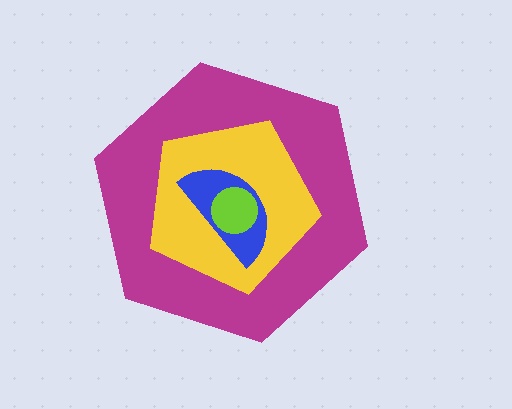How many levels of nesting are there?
4.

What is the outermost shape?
The magenta hexagon.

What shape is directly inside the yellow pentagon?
The blue semicircle.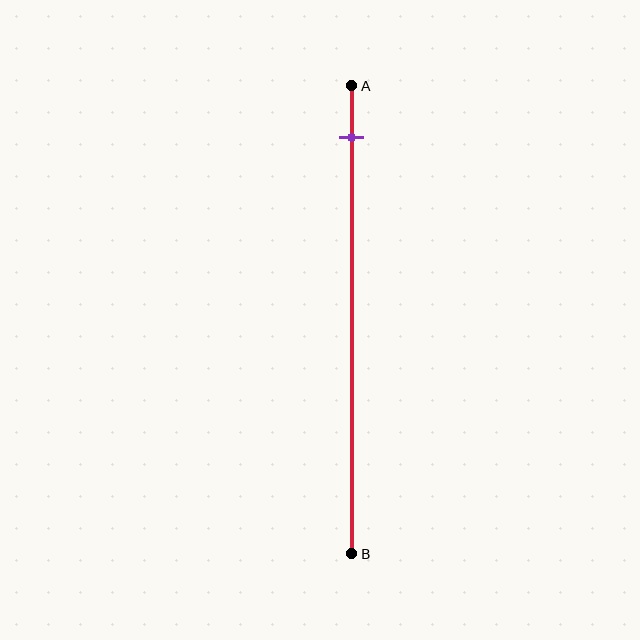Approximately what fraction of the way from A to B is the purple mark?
The purple mark is approximately 10% of the way from A to B.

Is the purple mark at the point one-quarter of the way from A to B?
No, the mark is at about 10% from A, not at the 25% one-quarter point.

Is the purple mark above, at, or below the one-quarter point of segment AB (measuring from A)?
The purple mark is above the one-quarter point of segment AB.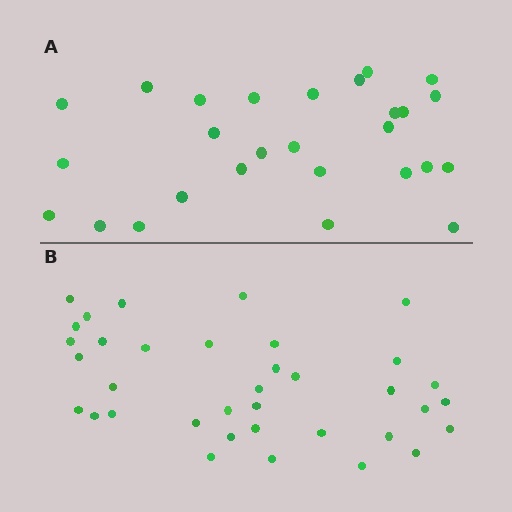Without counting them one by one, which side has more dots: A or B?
Region B (the bottom region) has more dots.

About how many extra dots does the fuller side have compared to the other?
Region B has roughly 8 or so more dots than region A.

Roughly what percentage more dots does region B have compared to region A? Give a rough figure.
About 35% more.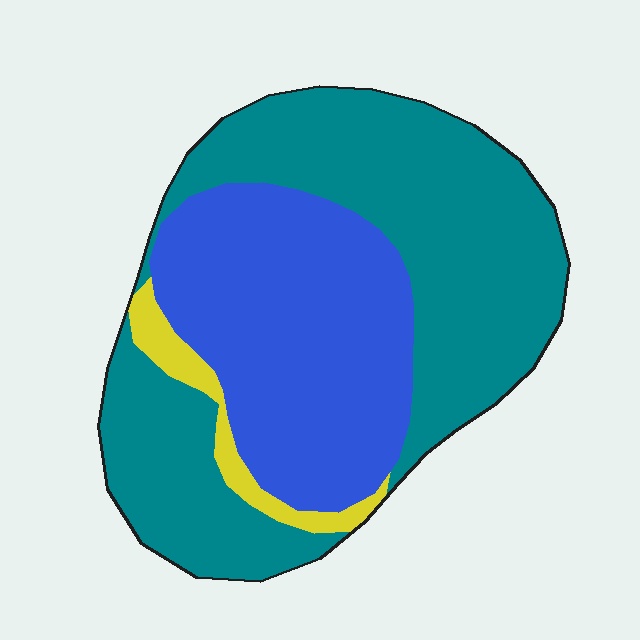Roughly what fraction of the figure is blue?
Blue takes up about three eighths (3/8) of the figure.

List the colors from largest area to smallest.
From largest to smallest: teal, blue, yellow.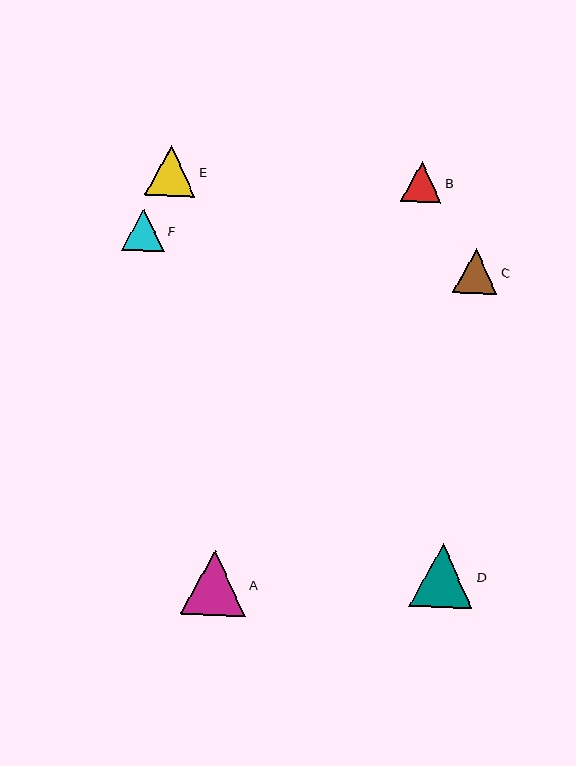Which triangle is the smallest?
Triangle B is the smallest with a size of approximately 41 pixels.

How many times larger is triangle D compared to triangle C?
Triangle D is approximately 1.4 times the size of triangle C.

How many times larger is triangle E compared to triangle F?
Triangle E is approximately 1.2 times the size of triangle F.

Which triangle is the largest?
Triangle A is the largest with a size of approximately 64 pixels.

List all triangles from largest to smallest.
From largest to smallest: A, D, E, C, F, B.